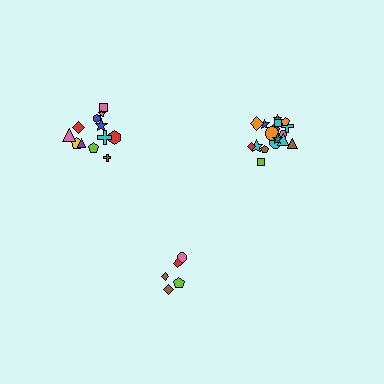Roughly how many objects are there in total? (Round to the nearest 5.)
Roughly 35 objects in total.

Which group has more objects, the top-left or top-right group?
The top-right group.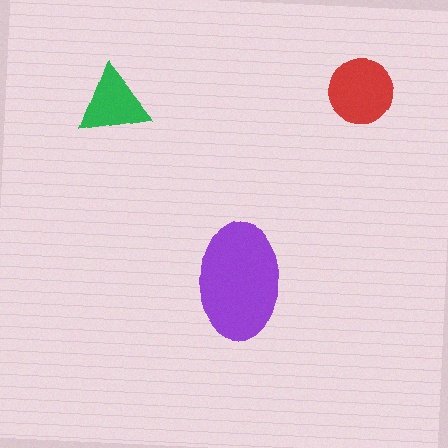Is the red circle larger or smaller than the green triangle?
Larger.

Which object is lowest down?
The purple ellipse is bottommost.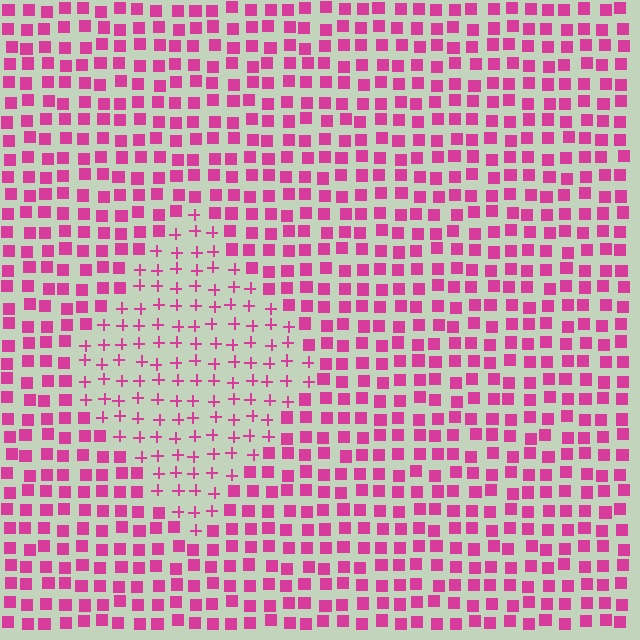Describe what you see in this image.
The image is filled with small magenta elements arranged in a uniform grid. A diamond-shaped region contains plus signs, while the surrounding area contains squares. The boundary is defined purely by the change in element shape.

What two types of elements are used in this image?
The image uses plus signs inside the diamond region and squares outside it.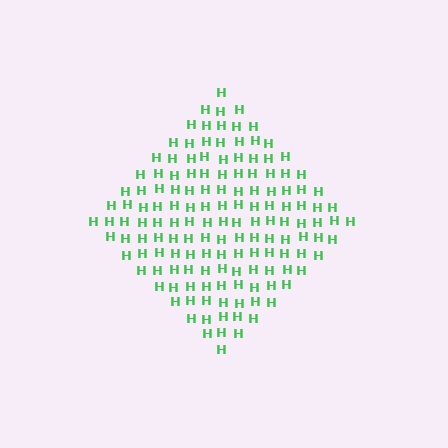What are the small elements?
The small elements are letter H's.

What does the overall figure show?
The overall figure shows a diamond.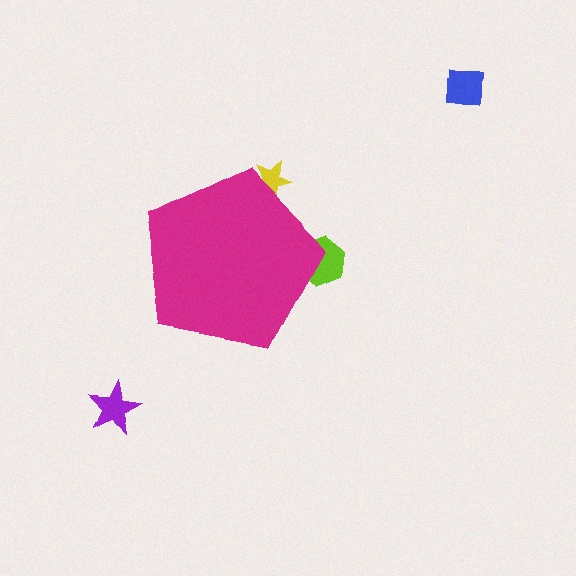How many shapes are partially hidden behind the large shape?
2 shapes are partially hidden.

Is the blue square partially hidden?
No, the blue square is fully visible.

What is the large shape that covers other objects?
A magenta pentagon.